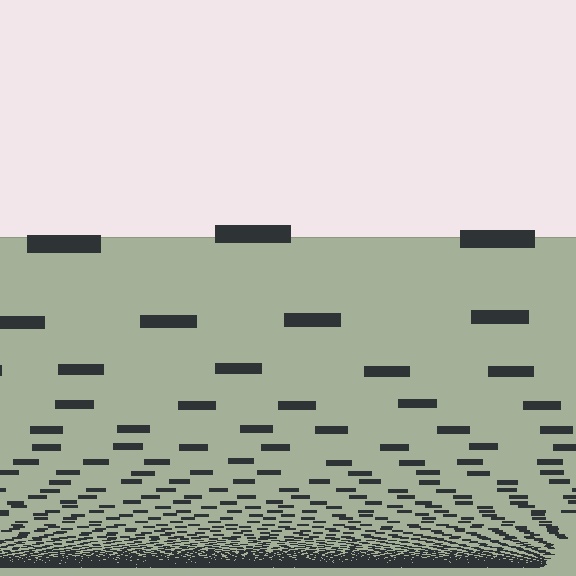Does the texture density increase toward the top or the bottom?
Density increases toward the bottom.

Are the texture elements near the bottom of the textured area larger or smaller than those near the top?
Smaller. The gradient is inverted — elements near the bottom are smaller and denser.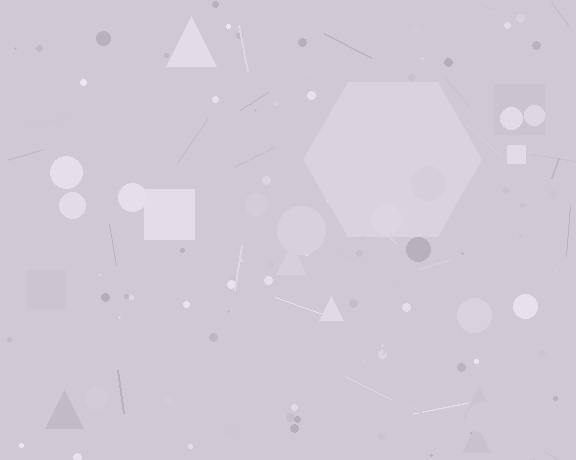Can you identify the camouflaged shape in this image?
The camouflaged shape is a hexagon.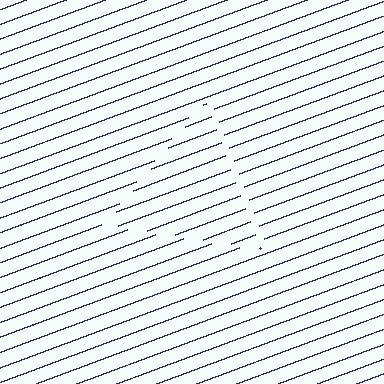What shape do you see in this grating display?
An illusory triangle. The interior of the shape contains the same grating, shifted by half a period — the contour is defined by the phase discontinuity where line-ends from the inner and outer gratings abut.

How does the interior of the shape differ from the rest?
The interior of the shape contains the same grating, shifted by half a period — the contour is defined by the phase discontinuity where line-ends from the inner and outer gratings abut.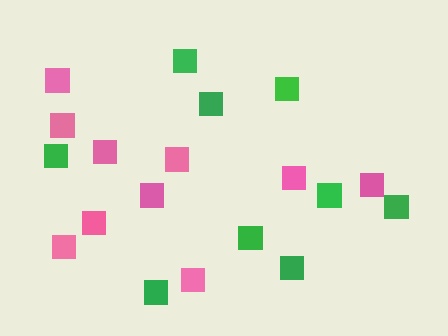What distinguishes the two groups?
There are 2 groups: one group of pink squares (10) and one group of green squares (9).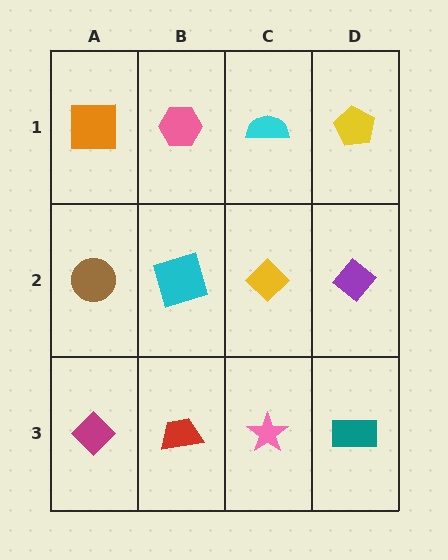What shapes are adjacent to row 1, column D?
A purple diamond (row 2, column D), a cyan semicircle (row 1, column C).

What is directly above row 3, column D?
A purple diamond.